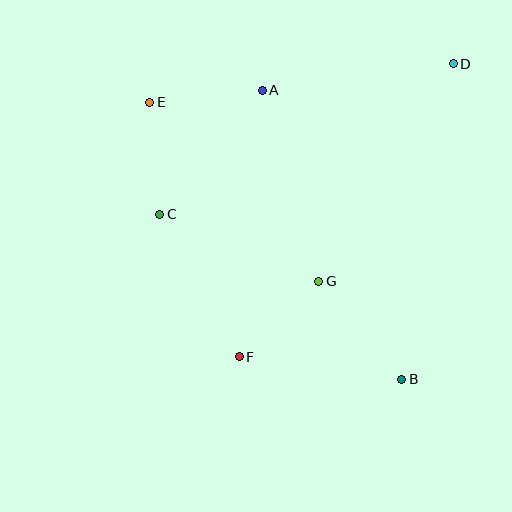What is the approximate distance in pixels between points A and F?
The distance between A and F is approximately 267 pixels.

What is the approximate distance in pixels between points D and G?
The distance between D and G is approximately 255 pixels.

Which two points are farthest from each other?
Points B and E are farthest from each other.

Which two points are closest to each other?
Points F and G are closest to each other.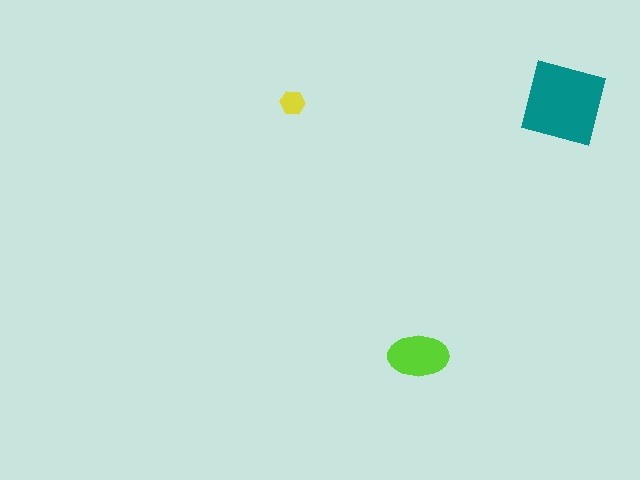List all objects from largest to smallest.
The teal square, the lime ellipse, the yellow hexagon.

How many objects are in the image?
There are 3 objects in the image.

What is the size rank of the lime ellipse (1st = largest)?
2nd.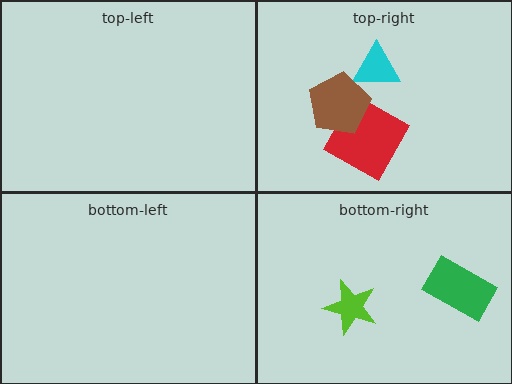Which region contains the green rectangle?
The bottom-right region.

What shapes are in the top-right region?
The red square, the cyan triangle, the brown pentagon.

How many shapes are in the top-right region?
3.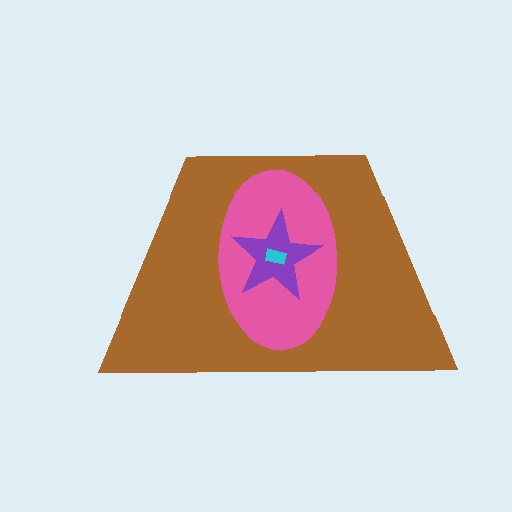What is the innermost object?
The cyan rectangle.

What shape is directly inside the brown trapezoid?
The pink ellipse.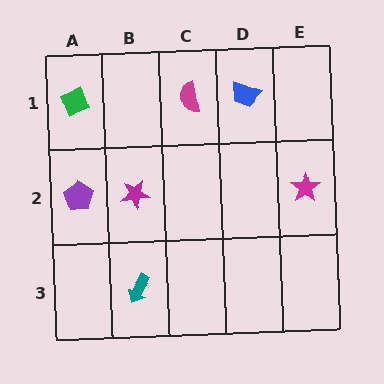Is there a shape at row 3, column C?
No, that cell is empty.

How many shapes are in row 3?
1 shape.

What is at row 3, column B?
A teal arrow.